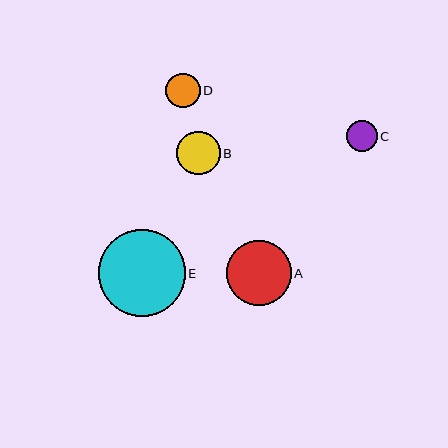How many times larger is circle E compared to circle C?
Circle E is approximately 2.8 times the size of circle C.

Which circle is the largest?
Circle E is the largest with a size of approximately 87 pixels.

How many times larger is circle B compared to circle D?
Circle B is approximately 1.3 times the size of circle D.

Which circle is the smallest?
Circle C is the smallest with a size of approximately 31 pixels.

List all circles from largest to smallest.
From largest to smallest: E, A, B, D, C.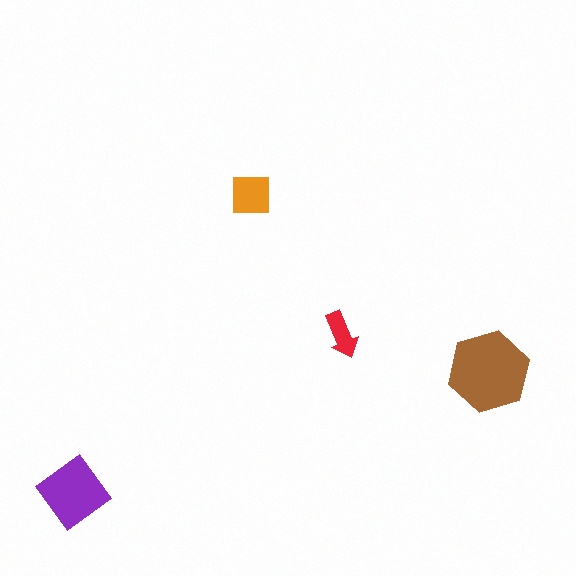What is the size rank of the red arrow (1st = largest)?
4th.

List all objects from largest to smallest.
The brown hexagon, the purple diamond, the orange square, the red arrow.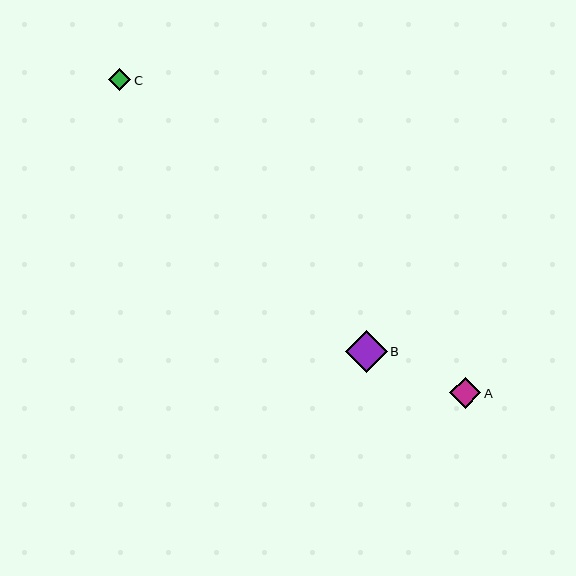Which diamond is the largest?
Diamond B is the largest with a size of approximately 42 pixels.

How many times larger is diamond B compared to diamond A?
Diamond B is approximately 1.3 times the size of diamond A.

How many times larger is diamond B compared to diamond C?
Diamond B is approximately 1.9 times the size of diamond C.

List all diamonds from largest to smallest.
From largest to smallest: B, A, C.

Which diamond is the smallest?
Diamond C is the smallest with a size of approximately 22 pixels.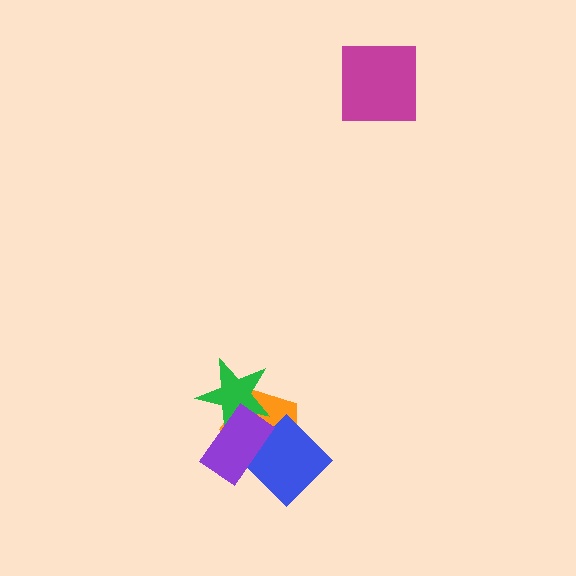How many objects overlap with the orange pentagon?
3 objects overlap with the orange pentagon.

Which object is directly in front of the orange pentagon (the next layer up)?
The blue diamond is directly in front of the orange pentagon.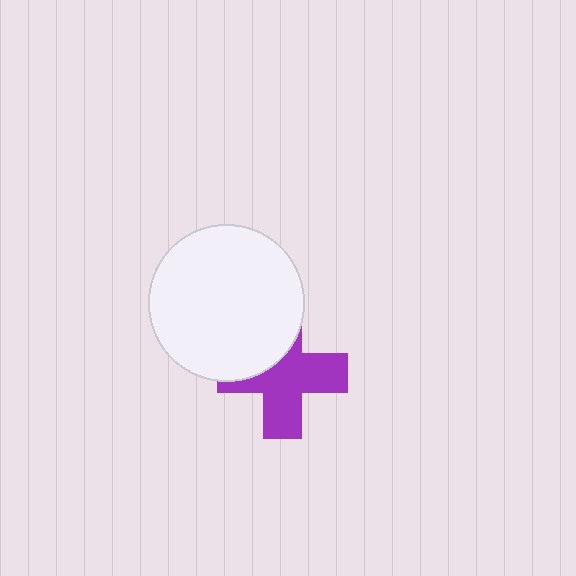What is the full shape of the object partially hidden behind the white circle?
The partially hidden object is a purple cross.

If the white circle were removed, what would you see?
You would see the complete purple cross.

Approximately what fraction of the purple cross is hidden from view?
Roughly 35% of the purple cross is hidden behind the white circle.